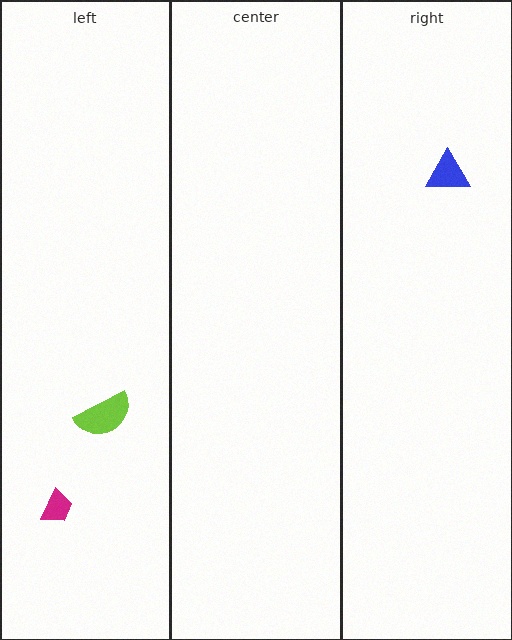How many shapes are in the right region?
1.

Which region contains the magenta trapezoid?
The left region.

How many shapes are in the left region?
2.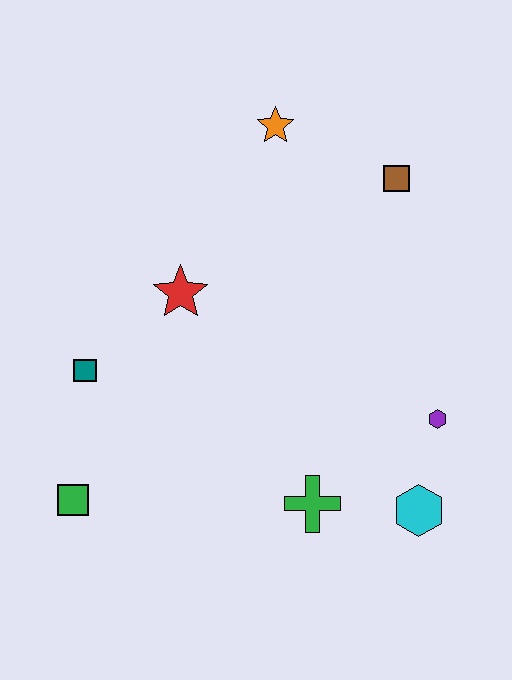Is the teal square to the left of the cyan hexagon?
Yes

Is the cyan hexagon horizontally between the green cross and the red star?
No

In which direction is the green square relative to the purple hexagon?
The green square is to the left of the purple hexagon.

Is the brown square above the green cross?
Yes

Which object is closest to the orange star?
The brown square is closest to the orange star.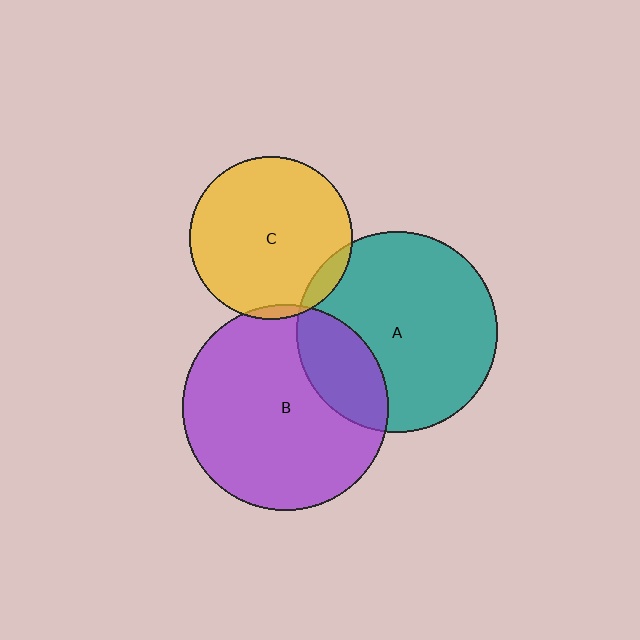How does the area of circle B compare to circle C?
Approximately 1.6 times.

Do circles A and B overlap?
Yes.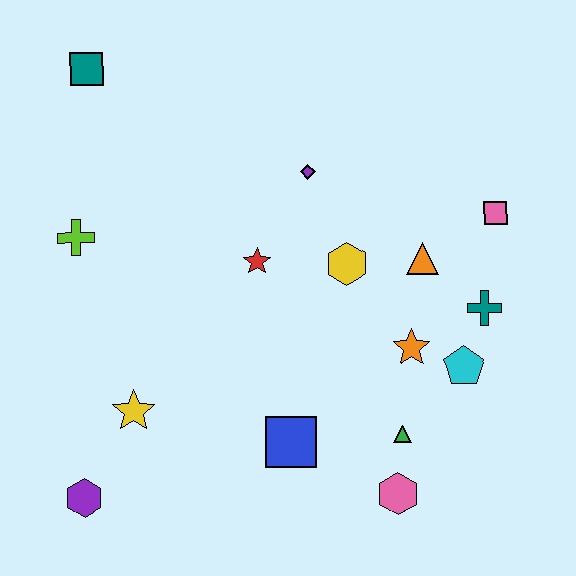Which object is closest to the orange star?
The cyan pentagon is closest to the orange star.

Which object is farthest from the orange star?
The teal square is farthest from the orange star.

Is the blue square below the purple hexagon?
No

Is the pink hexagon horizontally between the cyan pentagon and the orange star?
No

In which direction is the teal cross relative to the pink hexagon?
The teal cross is above the pink hexagon.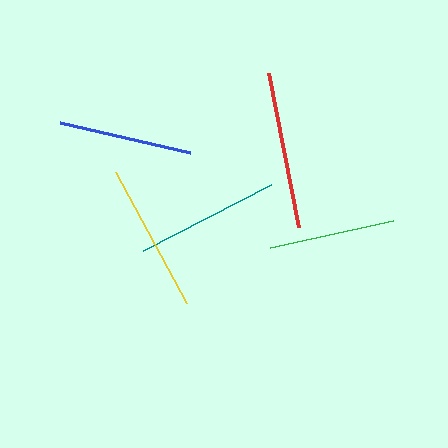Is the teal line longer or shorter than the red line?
The red line is longer than the teal line.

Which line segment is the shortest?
The green line is the shortest at approximately 126 pixels.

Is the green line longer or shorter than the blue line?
The blue line is longer than the green line.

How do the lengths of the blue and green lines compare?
The blue and green lines are approximately the same length.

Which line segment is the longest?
The red line is the longest at approximately 157 pixels.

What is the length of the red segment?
The red segment is approximately 157 pixels long.